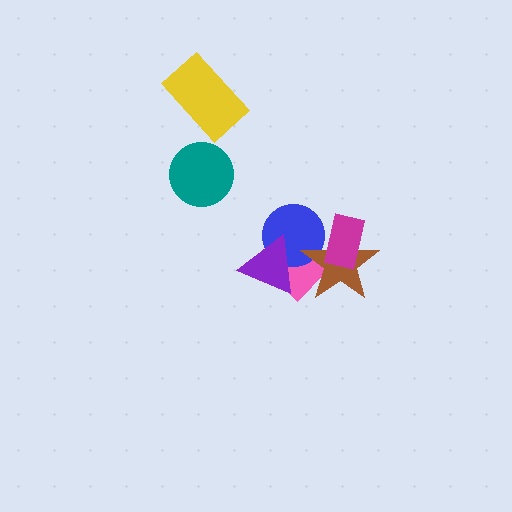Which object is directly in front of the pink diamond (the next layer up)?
The blue circle is directly in front of the pink diamond.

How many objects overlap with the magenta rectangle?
1 object overlaps with the magenta rectangle.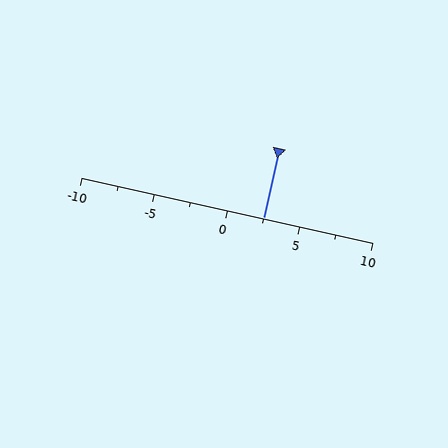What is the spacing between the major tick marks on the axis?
The major ticks are spaced 5 apart.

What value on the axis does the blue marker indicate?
The marker indicates approximately 2.5.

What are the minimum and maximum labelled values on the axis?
The axis runs from -10 to 10.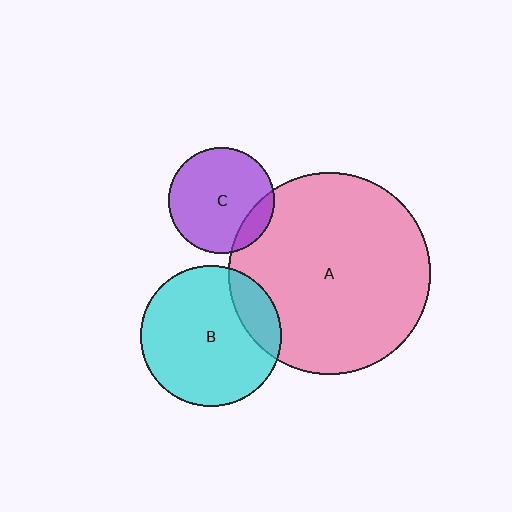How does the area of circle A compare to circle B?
Approximately 2.1 times.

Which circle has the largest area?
Circle A (pink).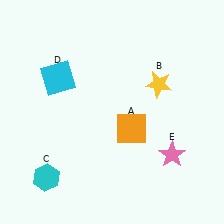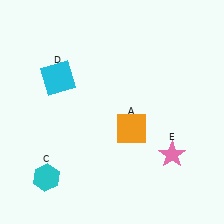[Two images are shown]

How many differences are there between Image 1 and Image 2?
There is 1 difference between the two images.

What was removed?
The yellow star (B) was removed in Image 2.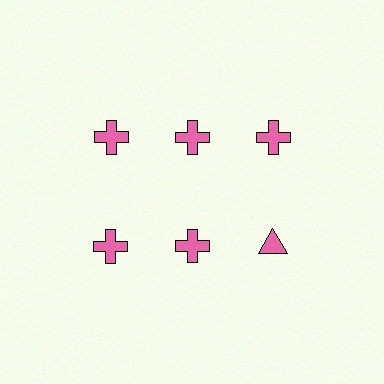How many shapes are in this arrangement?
There are 6 shapes arranged in a grid pattern.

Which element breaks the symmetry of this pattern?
The pink triangle in the second row, center column breaks the symmetry. All other shapes are pink crosses.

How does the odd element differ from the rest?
It has a different shape: triangle instead of cross.